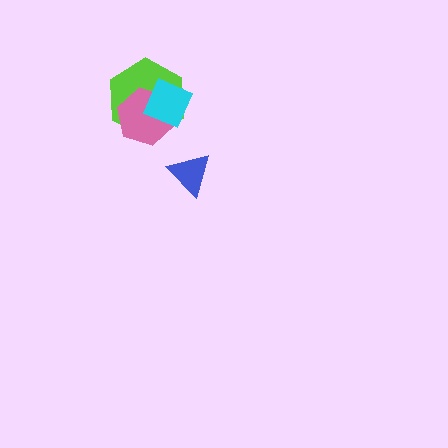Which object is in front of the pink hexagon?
The cyan diamond is in front of the pink hexagon.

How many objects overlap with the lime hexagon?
2 objects overlap with the lime hexagon.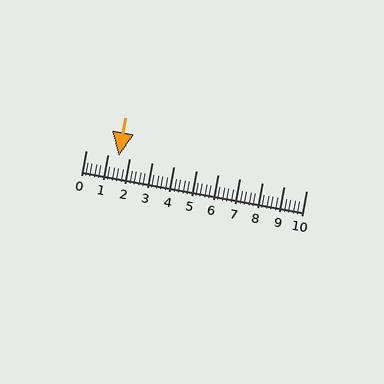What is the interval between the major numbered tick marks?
The major tick marks are spaced 1 units apart.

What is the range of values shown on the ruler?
The ruler shows values from 0 to 10.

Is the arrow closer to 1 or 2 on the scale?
The arrow is closer to 2.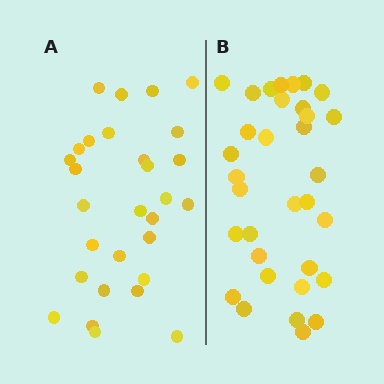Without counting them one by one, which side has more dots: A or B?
Region B (the right region) has more dots.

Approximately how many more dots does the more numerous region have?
Region B has about 4 more dots than region A.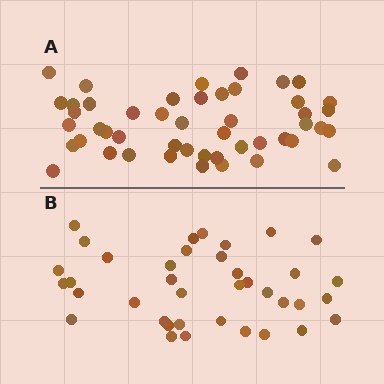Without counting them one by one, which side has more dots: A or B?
Region A (the top region) has more dots.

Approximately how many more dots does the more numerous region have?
Region A has roughly 10 or so more dots than region B.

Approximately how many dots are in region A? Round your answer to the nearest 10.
About 50 dots. (The exact count is 48, which rounds to 50.)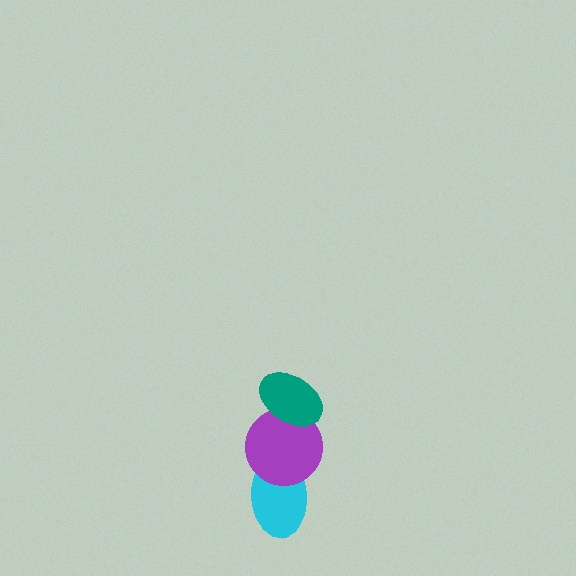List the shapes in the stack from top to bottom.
From top to bottom: the teal ellipse, the purple circle, the cyan ellipse.